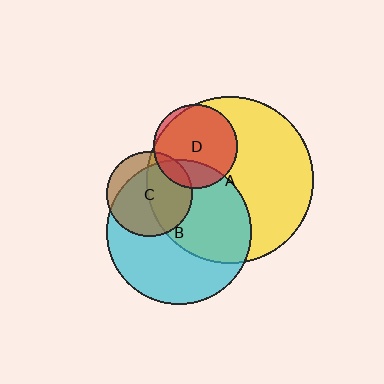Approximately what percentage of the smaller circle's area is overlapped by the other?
Approximately 45%.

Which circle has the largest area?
Circle A (yellow).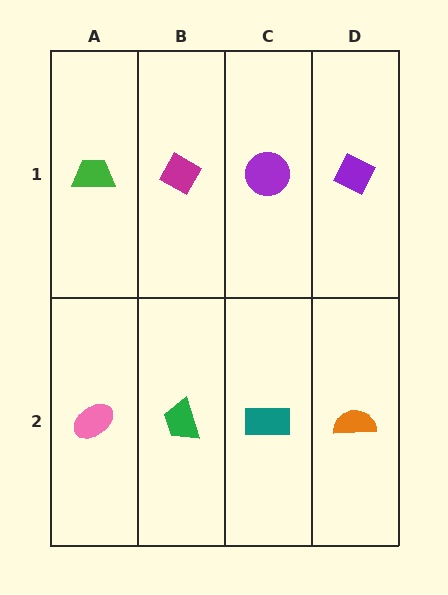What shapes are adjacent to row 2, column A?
A green trapezoid (row 1, column A), a green trapezoid (row 2, column B).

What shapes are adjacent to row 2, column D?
A purple diamond (row 1, column D), a teal rectangle (row 2, column C).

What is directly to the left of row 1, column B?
A green trapezoid.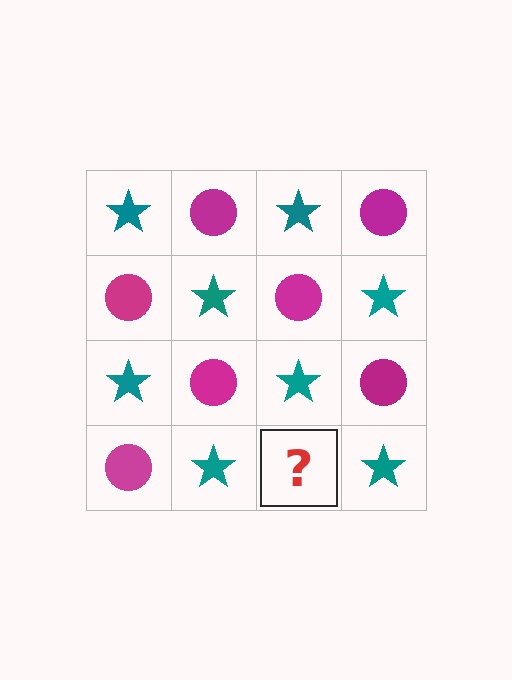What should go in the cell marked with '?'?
The missing cell should contain a magenta circle.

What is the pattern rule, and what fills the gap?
The rule is that it alternates teal star and magenta circle in a checkerboard pattern. The gap should be filled with a magenta circle.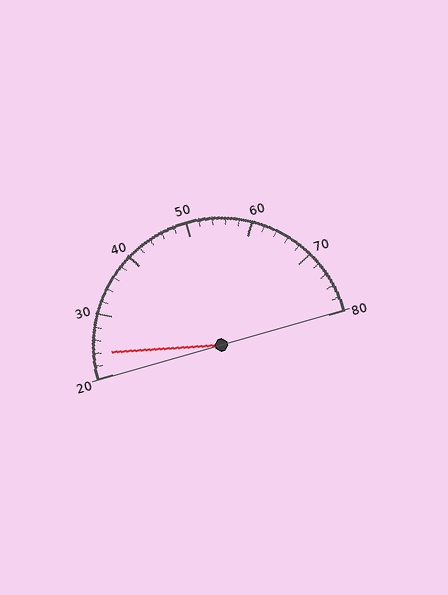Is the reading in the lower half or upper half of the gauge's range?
The reading is in the lower half of the range (20 to 80).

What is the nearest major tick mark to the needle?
The nearest major tick mark is 20.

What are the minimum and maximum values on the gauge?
The gauge ranges from 20 to 80.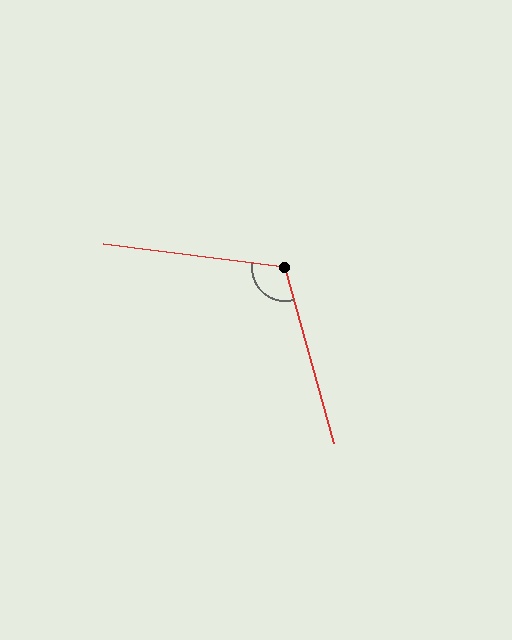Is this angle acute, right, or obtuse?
It is obtuse.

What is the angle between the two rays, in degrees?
Approximately 113 degrees.